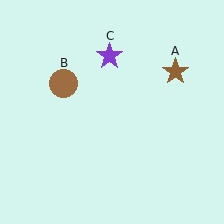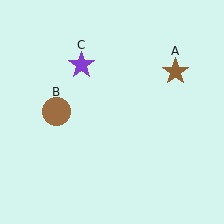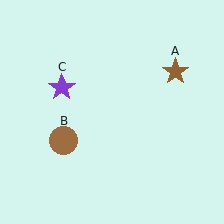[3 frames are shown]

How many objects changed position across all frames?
2 objects changed position: brown circle (object B), purple star (object C).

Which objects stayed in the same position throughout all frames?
Brown star (object A) remained stationary.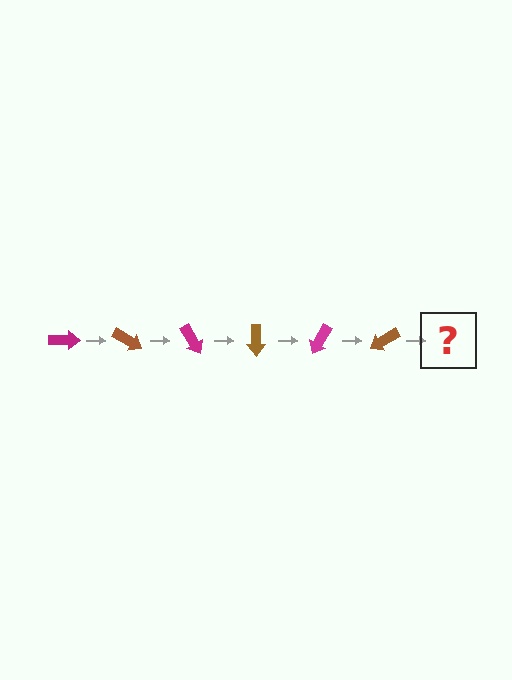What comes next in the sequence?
The next element should be a magenta arrow, rotated 180 degrees from the start.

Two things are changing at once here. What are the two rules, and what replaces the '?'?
The two rules are that it rotates 30 degrees each step and the color cycles through magenta and brown. The '?' should be a magenta arrow, rotated 180 degrees from the start.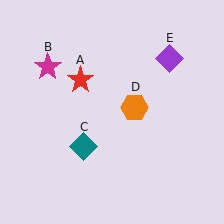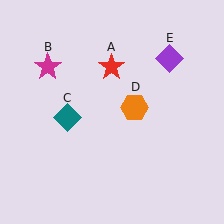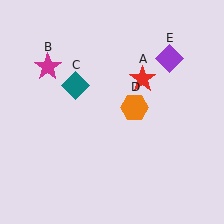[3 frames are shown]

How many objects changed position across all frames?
2 objects changed position: red star (object A), teal diamond (object C).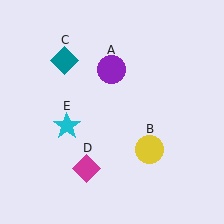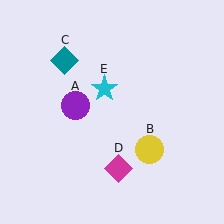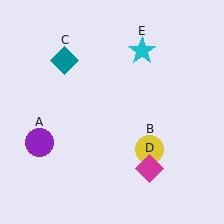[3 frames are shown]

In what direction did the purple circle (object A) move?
The purple circle (object A) moved down and to the left.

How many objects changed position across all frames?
3 objects changed position: purple circle (object A), magenta diamond (object D), cyan star (object E).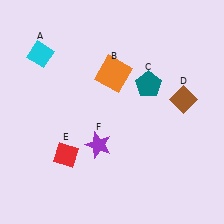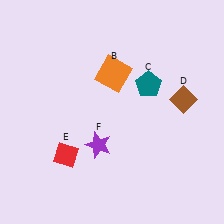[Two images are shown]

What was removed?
The cyan diamond (A) was removed in Image 2.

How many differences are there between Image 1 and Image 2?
There is 1 difference between the two images.